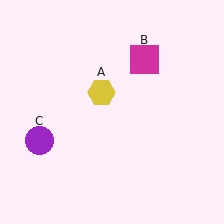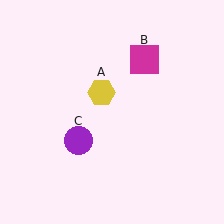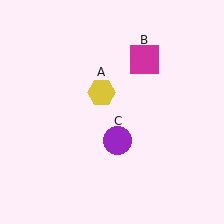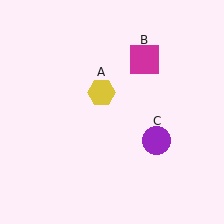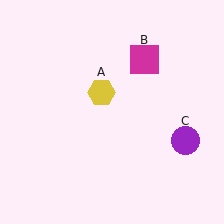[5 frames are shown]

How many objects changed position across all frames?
1 object changed position: purple circle (object C).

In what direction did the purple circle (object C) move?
The purple circle (object C) moved right.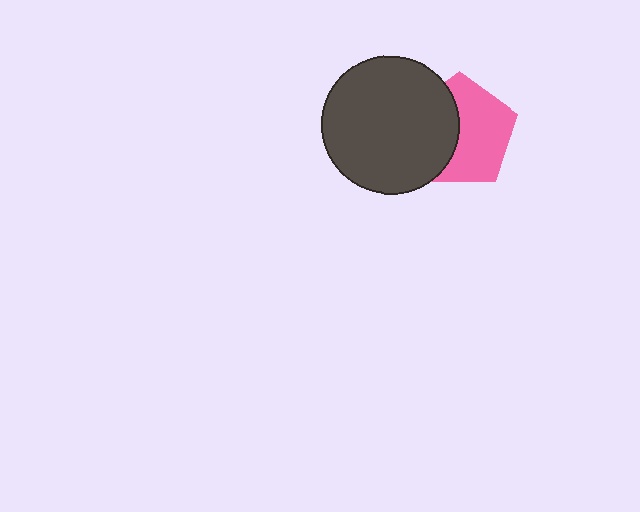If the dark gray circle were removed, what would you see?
You would see the complete pink pentagon.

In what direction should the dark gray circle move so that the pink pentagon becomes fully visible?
The dark gray circle should move left. That is the shortest direction to clear the overlap and leave the pink pentagon fully visible.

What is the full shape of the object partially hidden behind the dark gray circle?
The partially hidden object is a pink pentagon.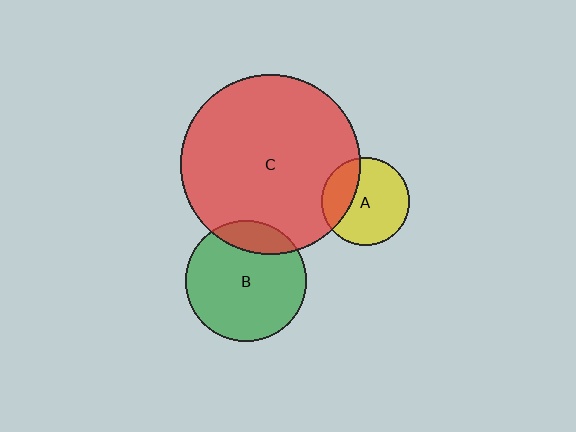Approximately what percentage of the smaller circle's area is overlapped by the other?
Approximately 30%.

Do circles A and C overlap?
Yes.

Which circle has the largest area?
Circle C (red).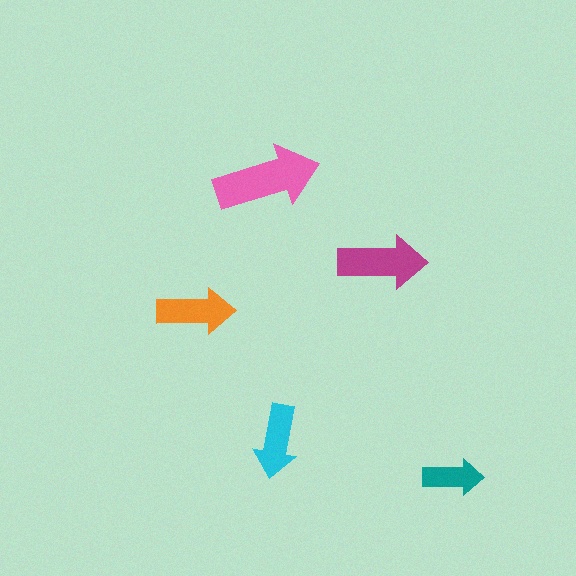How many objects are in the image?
There are 5 objects in the image.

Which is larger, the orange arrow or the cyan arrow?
The orange one.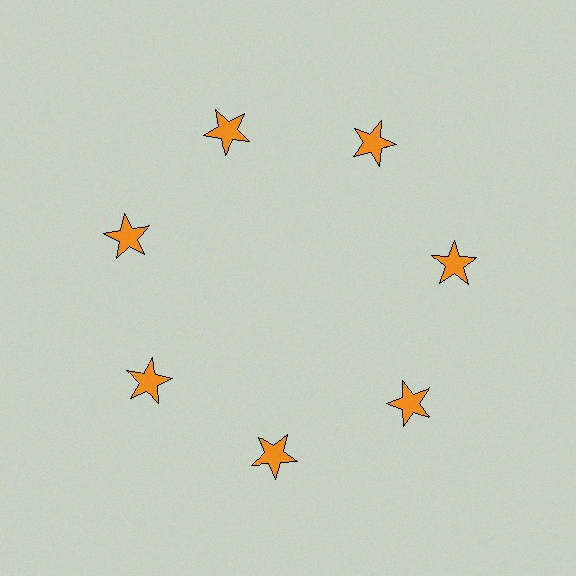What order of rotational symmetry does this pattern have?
This pattern has 7-fold rotational symmetry.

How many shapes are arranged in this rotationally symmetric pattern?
There are 7 shapes, arranged in 7 groups of 1.